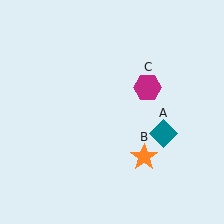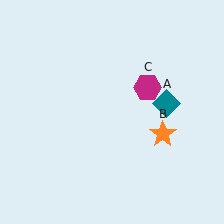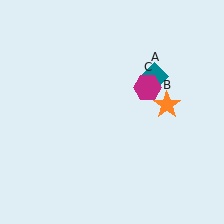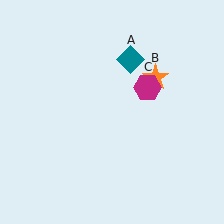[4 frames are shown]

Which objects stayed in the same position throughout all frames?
Magenta hexagon (object C) remained stationary.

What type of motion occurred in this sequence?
The teal diamond (object A), orange star (object B) rotated counterclockwise around the center of the scene.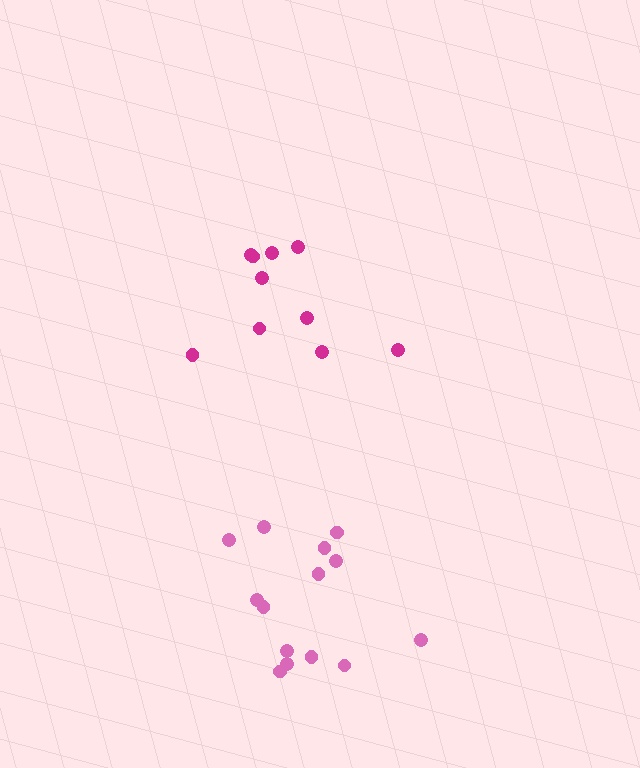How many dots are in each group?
Group 1: 14 dots, Group 2: 10 dots (24 total).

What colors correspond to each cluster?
The clusters are colored: pink, magenta.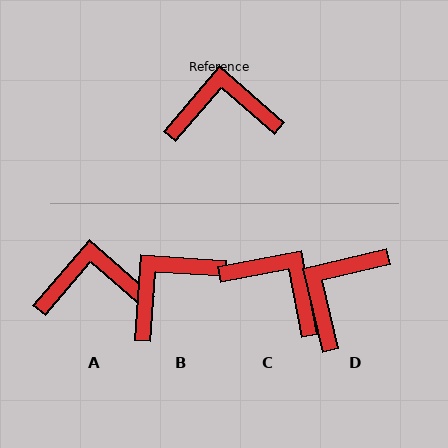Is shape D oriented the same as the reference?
No, it is off by about 54 degrees.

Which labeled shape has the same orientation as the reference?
A.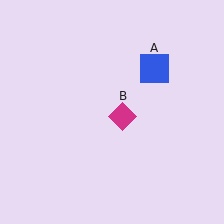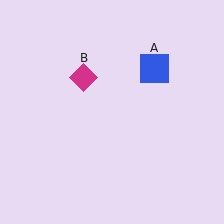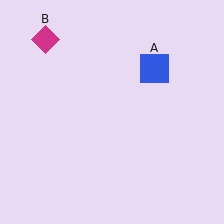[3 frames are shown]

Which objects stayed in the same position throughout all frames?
Blue square (object A) remained stationary.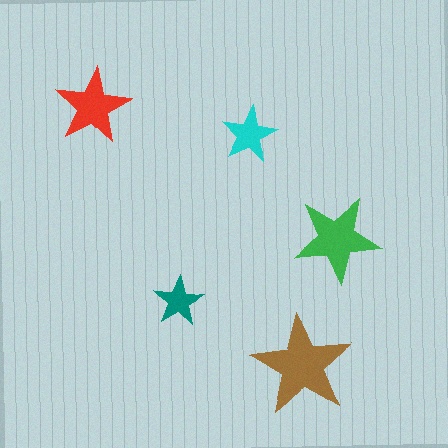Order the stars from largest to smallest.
the brown one, the green one, the red one, the cyan one, the teal one.